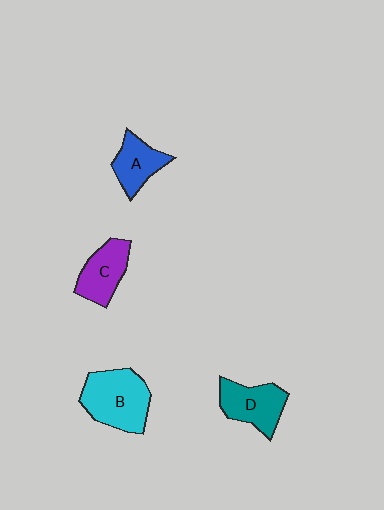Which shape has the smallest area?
Shape A (blue).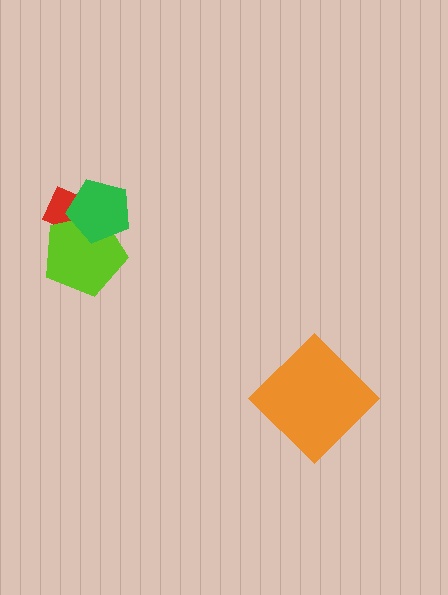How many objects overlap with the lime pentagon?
2 objects overlap with the lime pentagon.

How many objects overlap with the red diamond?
2 objects overlap with the red diamond.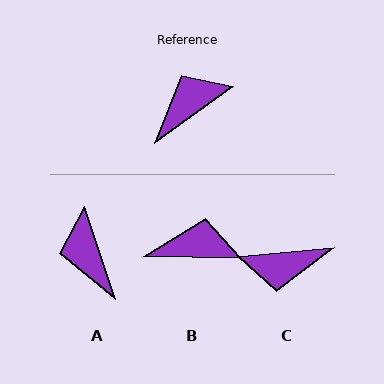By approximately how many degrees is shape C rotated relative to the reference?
Approximately 149 degrees counter-clockwise.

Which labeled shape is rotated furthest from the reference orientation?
C, about 149 degrees away.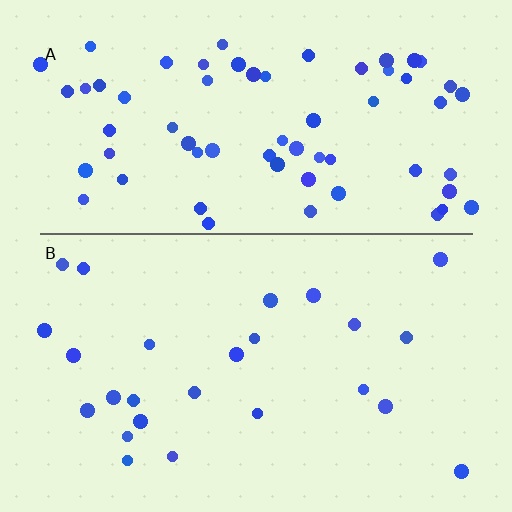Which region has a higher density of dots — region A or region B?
A (the top).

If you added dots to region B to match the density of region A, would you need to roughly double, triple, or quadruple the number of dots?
Approximately triple.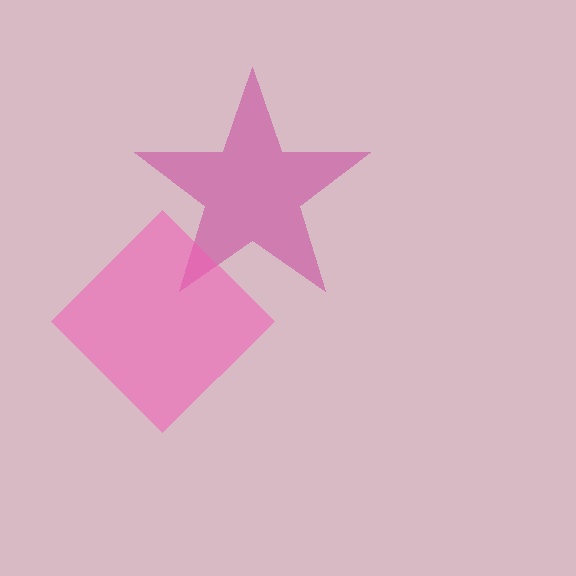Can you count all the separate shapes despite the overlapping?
Yes, there are 2 separate shapes.